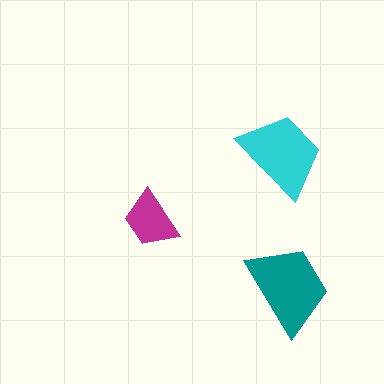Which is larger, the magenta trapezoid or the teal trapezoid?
The teal one.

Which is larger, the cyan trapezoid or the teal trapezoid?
The teal one.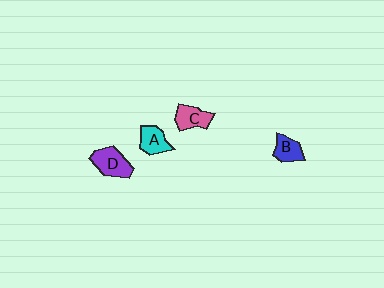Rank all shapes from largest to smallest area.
From largest to smallest: D (purple), C (pink), A (cyan), B (blue).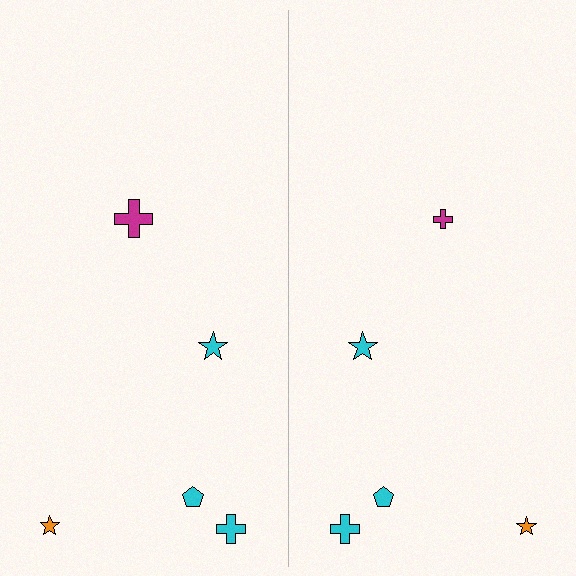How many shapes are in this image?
There are 10 shapes in this image.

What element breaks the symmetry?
The magenta cross on the right side has a different size than its mirror counterpart.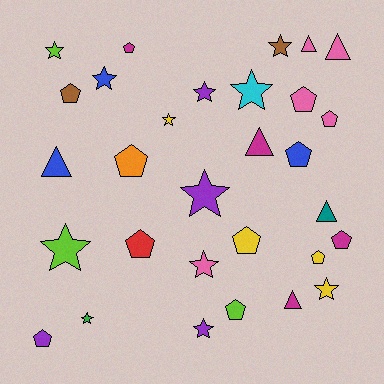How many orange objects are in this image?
There is 1 orange object.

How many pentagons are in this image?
There are 12 pentagons.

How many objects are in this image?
There are 30 objects.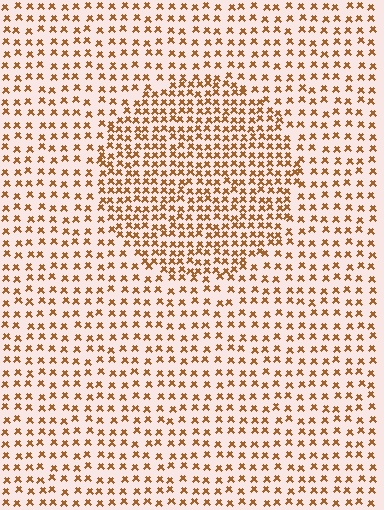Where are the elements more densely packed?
The elements are more densely packed inside the circle boundary.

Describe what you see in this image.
The image contains small brown elements arranged at two different densities. A circle-shaped region is visible where the elements are more densely packed than the surrounding area.